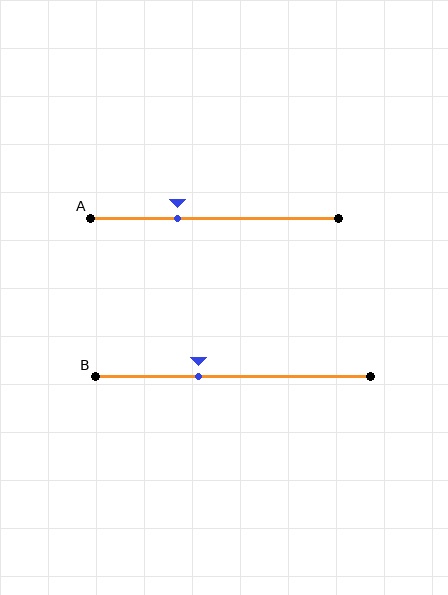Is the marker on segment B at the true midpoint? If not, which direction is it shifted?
No, the marker on segment B is shifted to the left by about 12% of the segment length.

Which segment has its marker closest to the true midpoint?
Segment B has its marker closest to the true midpoint.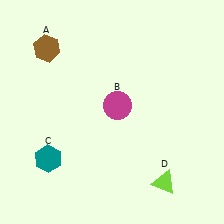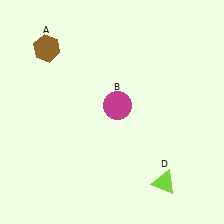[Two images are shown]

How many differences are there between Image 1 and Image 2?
There is 1 difference between the two images.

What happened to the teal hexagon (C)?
The teal hexagon (C) was removed in Image 2. It was in the bottom-left area of Image 1.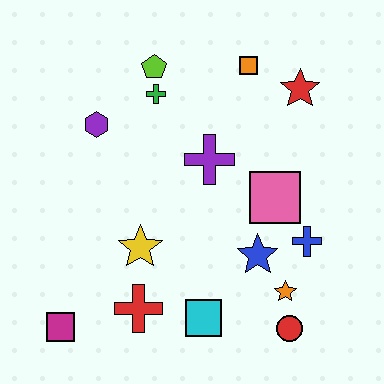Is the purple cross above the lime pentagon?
No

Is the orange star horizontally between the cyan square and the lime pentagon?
No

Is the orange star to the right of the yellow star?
Yes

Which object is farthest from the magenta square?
The red star is farthest from the magenta square.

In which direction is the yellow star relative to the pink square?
The yellow star is to the left of the pink square.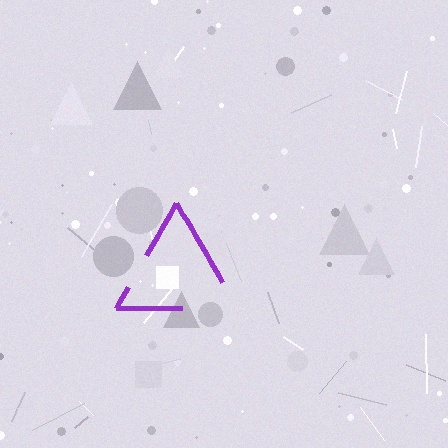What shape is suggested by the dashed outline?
The dashed outline suggests a triangle.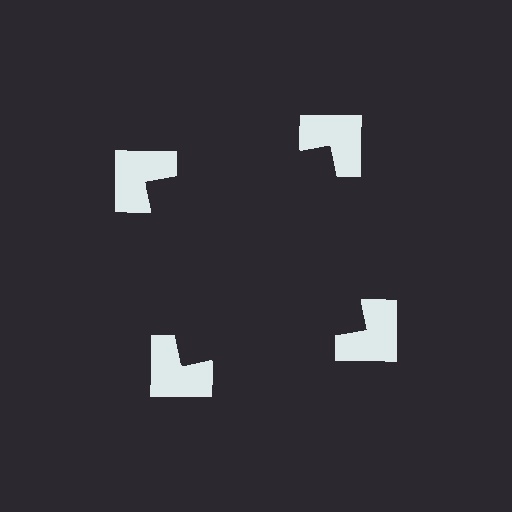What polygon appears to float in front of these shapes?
An illusory square — its edges are inferred from the aligned wedge cuts in the notched squares, not physically drawn.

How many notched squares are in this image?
There are 4 — one at each vertex of the illusory square.